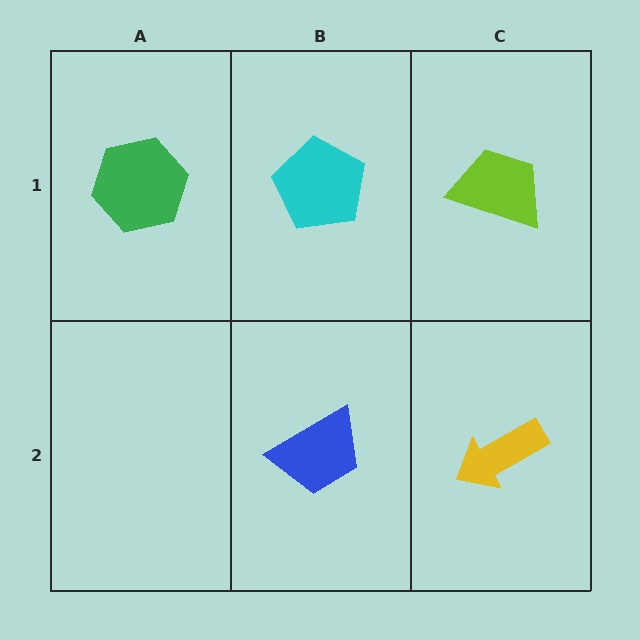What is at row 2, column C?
A yellow arrow.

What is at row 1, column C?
A lime trapezoid.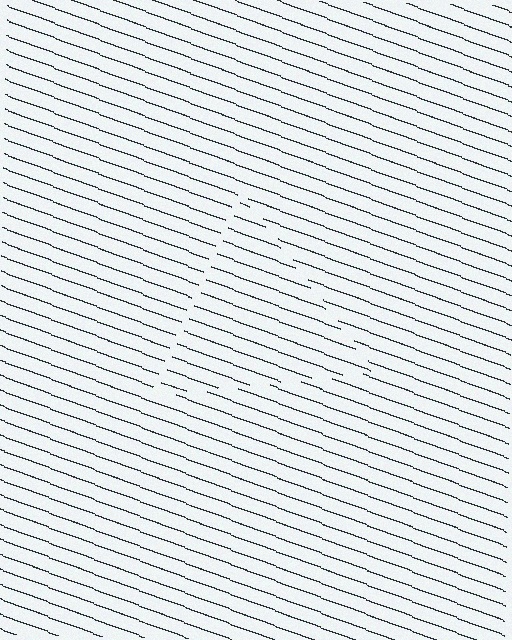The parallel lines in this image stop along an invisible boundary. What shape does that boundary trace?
An illusory triangle. The interior of the shape contains the same grating, shifted by half a period — the contour is defined by the phase discontinuity where line-ends from the inner and outer gratings abut.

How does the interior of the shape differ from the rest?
The interior of the shape contains the same grating, shifted by half a period — the contour is defined by the phase discontinuity where line-ends from the inner and outer gratings abut.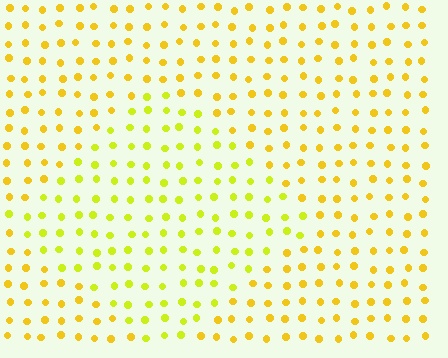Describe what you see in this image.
The image is filled with small yellow elements in a uniform arrangement. A diamond-shaped region is visible where the elements are tinted to a slightly different hue, forming a subtle color boundary.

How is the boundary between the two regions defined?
The boundary is defined purely by a slight shift in hue (about 22 degrees). Spacing, size, and orientation are identical on both sides.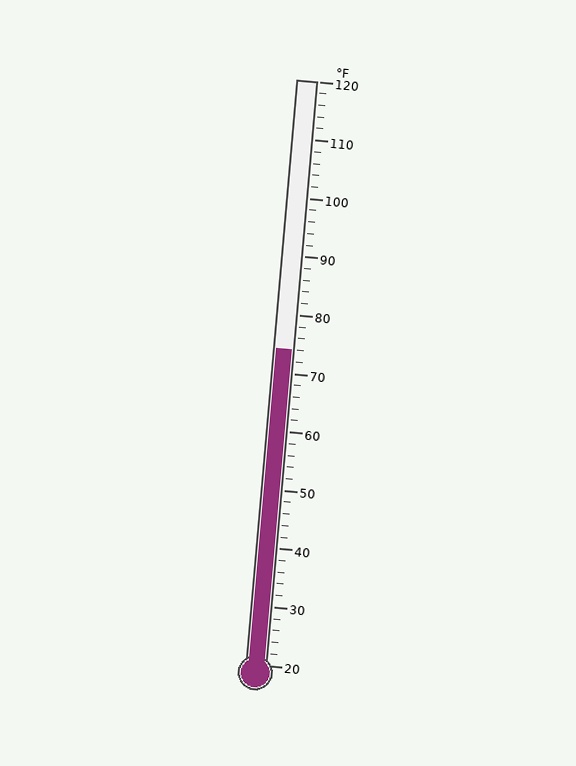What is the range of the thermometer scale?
The thermometer scale ranges from 20°F to 120°F.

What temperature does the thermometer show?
The thermometer shows approximately 74°F.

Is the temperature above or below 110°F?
The temperature is below 110°F.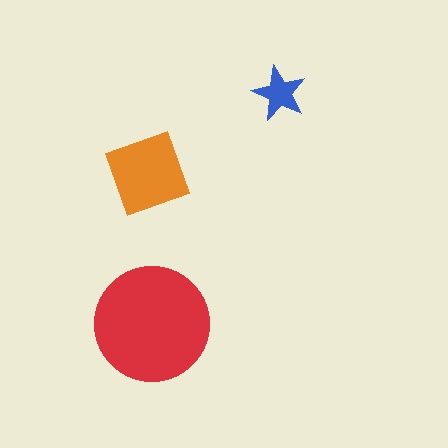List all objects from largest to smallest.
The red circle, the orange square, the blue star.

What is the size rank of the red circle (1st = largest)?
1st.